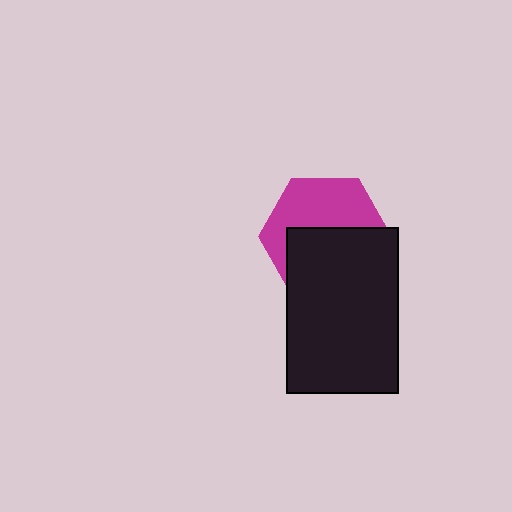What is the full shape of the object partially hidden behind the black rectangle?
The partially hidden object is a magenta hexagon.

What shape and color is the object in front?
The object in front is a black rectangle.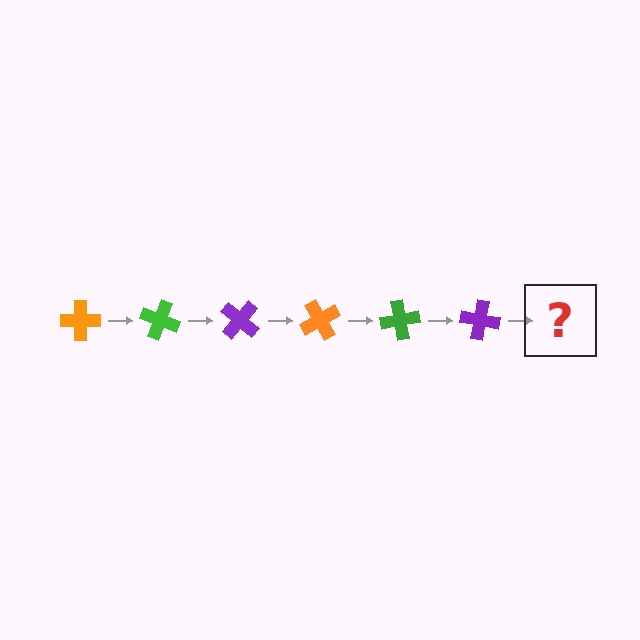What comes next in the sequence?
The next element should be an orange cross, rotated 120 degrees from the start.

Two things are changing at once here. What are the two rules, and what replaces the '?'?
The two rules are that it rotates 20 degrees each step and the color cycles through orange, green, and purple. The '?' should be an orange cross, rotated 120 degrees from the start.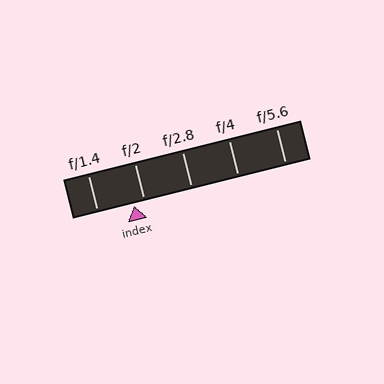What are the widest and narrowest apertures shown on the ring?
The widest aperture shown is f/1.4 and the narrowest is f/5.6.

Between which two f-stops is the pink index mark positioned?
The index mark is between f/1.4 and f/2.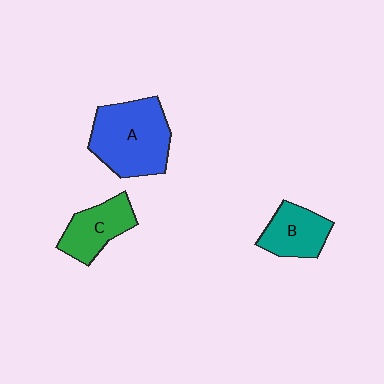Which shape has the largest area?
Shape A (blue).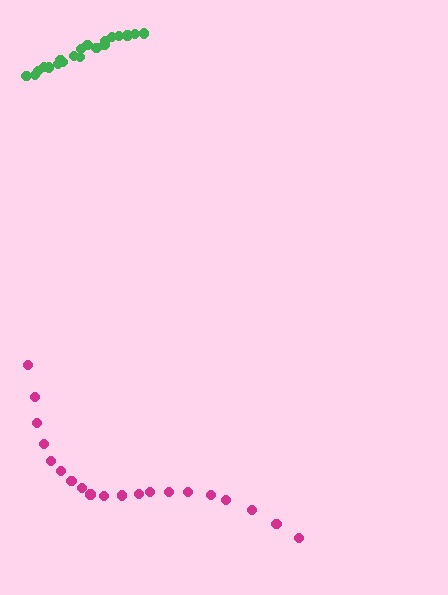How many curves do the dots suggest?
There are 2 distinct paths.